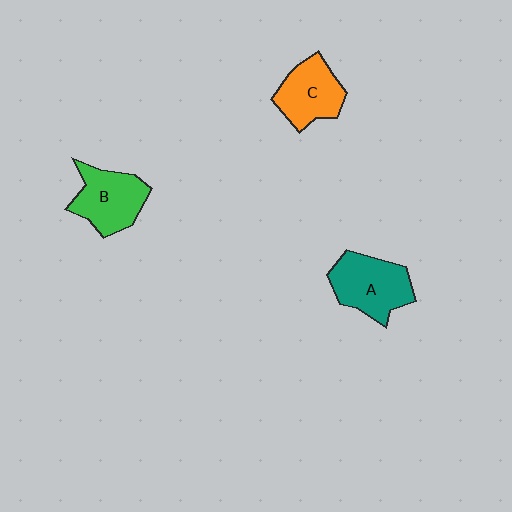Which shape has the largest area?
Shape A (teal).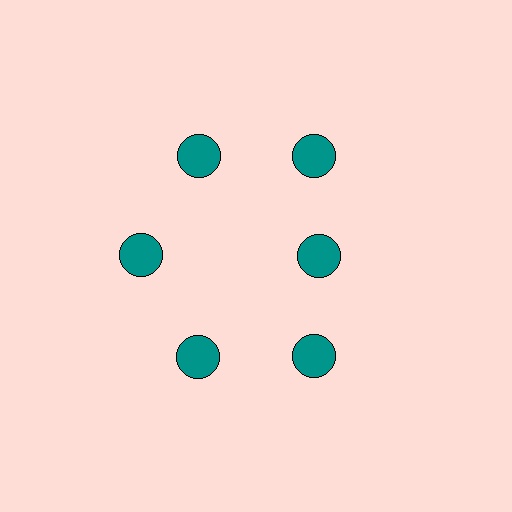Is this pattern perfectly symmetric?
No. The 6 teal circles are arranged in a ring, but one element near the 3 o'clock position is pulled inward toward the center, breaking the 6-fold rotational symmetry.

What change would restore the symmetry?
The symmetry would be restored by moving it outward, back onto the ring so that all 6 circles sit at equal angles and equal distance from the center.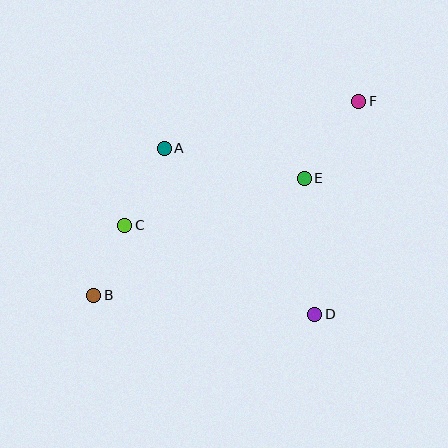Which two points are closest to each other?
Points B and C are closest to each other.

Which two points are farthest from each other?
Points B and F are farthest from each other.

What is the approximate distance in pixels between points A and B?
The distance between A and B is approximately 163 pixels.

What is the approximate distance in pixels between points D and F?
The distance between D and F is approximately 217 pixels.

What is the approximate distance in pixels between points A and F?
The distance between A and F is approximately 200 pixels.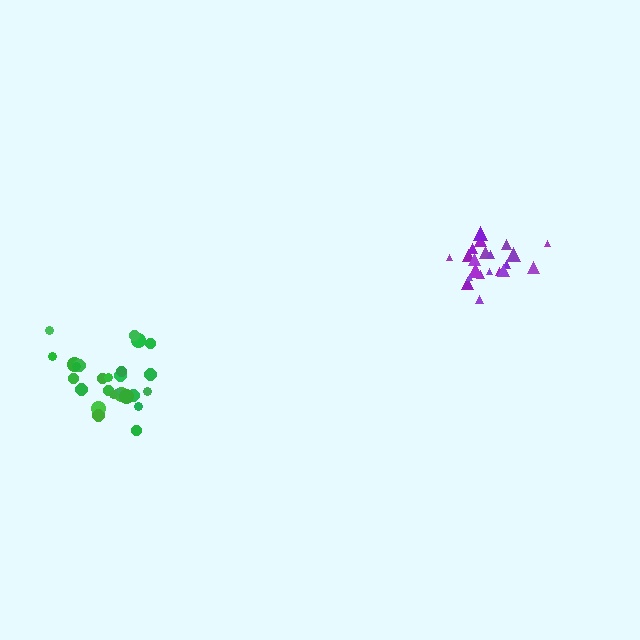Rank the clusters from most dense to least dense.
purple, green.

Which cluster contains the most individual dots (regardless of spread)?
Green (26).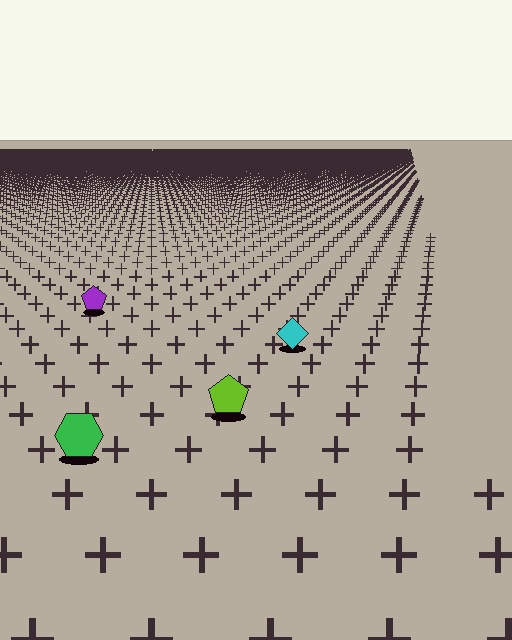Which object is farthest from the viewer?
The purple pentagon is farthest from the viewer. It appears smaller and the ground texture around it is denser.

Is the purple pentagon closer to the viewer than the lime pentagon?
No. The lime pentagon is closer — you can tell from the texture gradient: the ground texture is coarser near it.